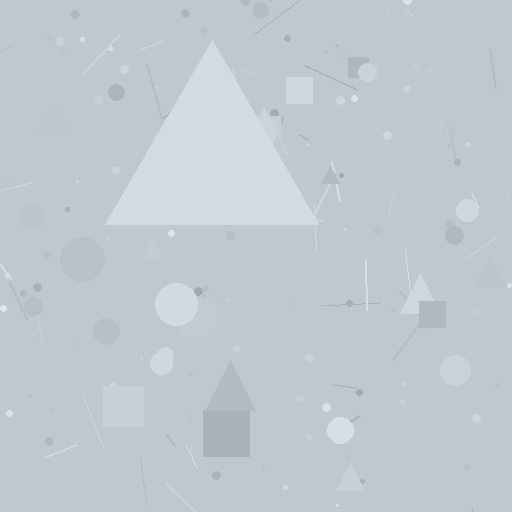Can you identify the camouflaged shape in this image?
The camouflaged shape is a triangle.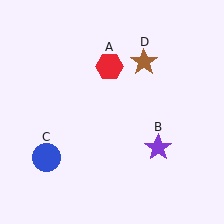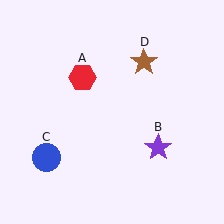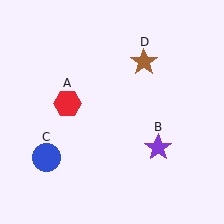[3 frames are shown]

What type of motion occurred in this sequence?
The red hexagon (object A) rotated counterclockwise around the center of the scene.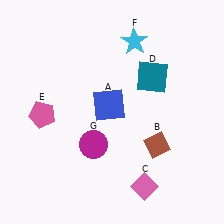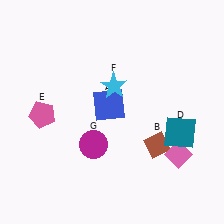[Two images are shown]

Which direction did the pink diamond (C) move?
The pink diamond (C) moved right.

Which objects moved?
The objects that moved are: the pink diamond (C), the teal square (D), the cyan star (F).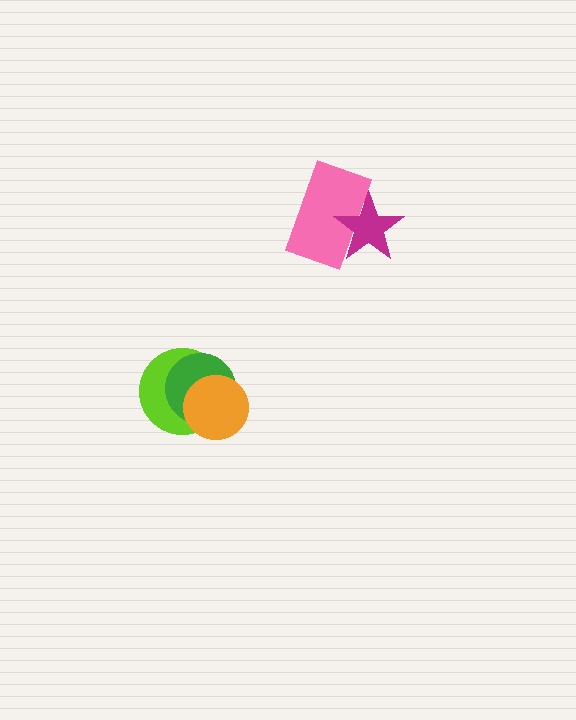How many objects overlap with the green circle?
2 objects overlap with the green circle.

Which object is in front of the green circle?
The orange circle is in front of the green circle.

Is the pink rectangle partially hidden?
Yes, it is partially covered by another shape.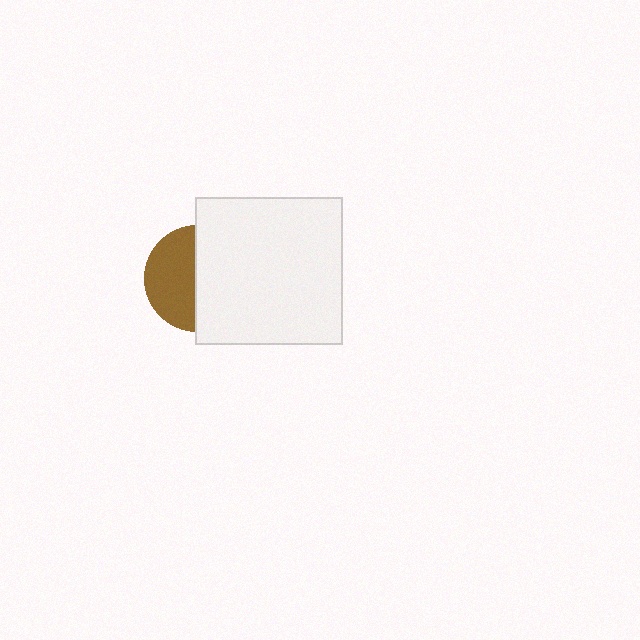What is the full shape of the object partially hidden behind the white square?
The partially hidden object is a brown circle.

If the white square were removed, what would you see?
You would see the complete brown circle.